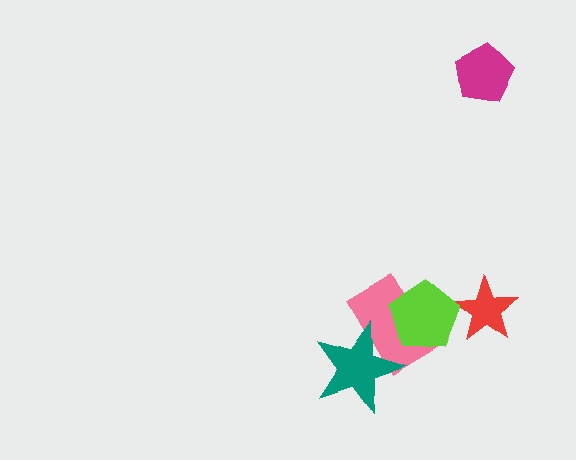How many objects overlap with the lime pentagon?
2 objects overlap with the lime pentagon.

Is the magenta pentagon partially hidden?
No, no other shape covers it.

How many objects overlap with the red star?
1 object overlaps with the red star.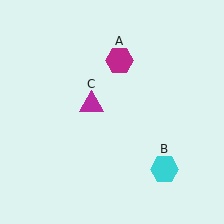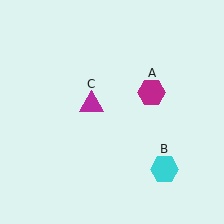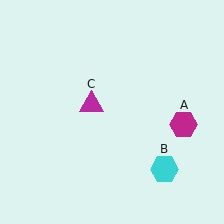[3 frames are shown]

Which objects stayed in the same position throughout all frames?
Cyan hexagon (object B) and magenta triangle (object C) remained stationary.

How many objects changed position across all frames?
1 object changed position: magenta hexagon (object A).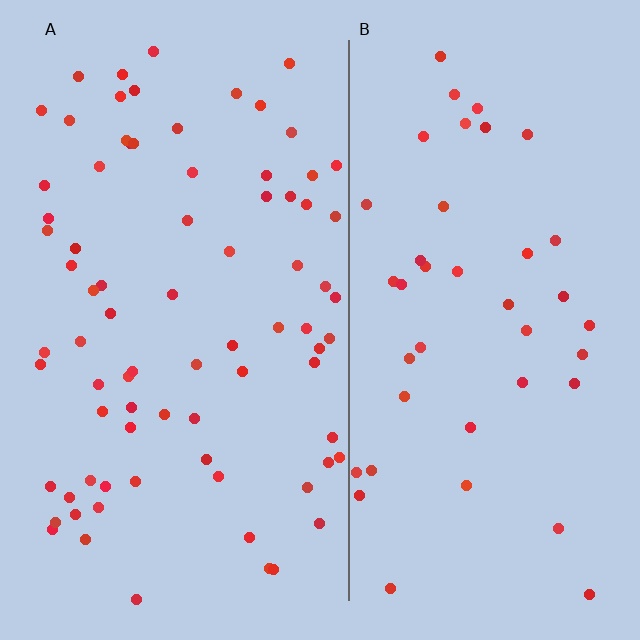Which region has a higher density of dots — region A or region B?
A (the left).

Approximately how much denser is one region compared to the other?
Approximately 1.9× — region A over region B.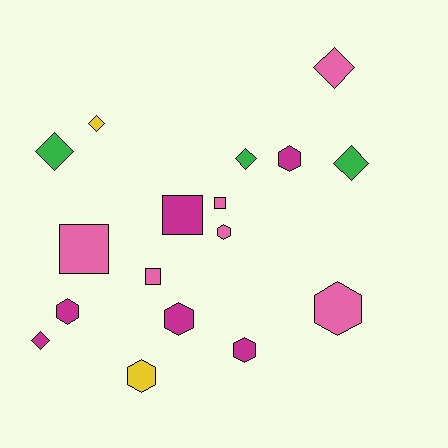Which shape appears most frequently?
Hexagon, with 7 objects.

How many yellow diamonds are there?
There is 1 yellow diamond.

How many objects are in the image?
There are 17 objects.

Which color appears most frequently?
Pink, with 6 objects.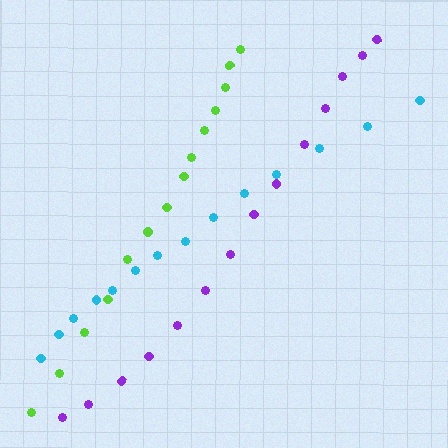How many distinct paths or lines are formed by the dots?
There are 3 distinct paths.